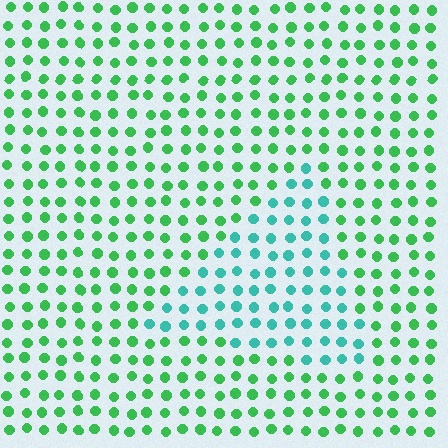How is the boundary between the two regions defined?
The boundary is defined purely by a slight shift in hue (about 41 degrees). Spacing, size, and orientation are identical on both sides.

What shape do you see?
I see a triangle.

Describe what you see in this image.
The image is filled with small green elements in a uniform arrangement. A triangle-shaped region is visible where the elements are tinted to a slightly different hue, forming a subtle color boundary.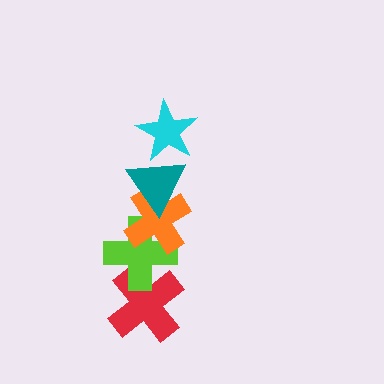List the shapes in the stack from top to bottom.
From top to bottom: the cyan star, the teal triangle, the orange cross, the lime cross, the red cross.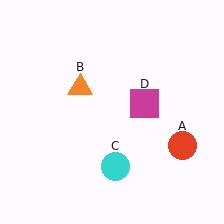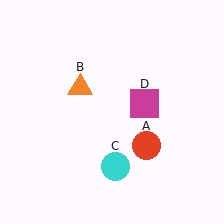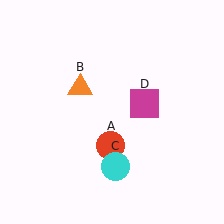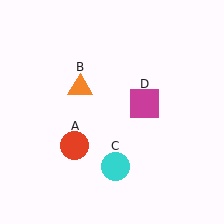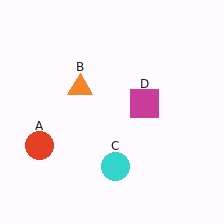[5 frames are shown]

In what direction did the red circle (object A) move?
The red circle (object A) moved left.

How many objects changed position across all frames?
1 object changed position: red circle (object A).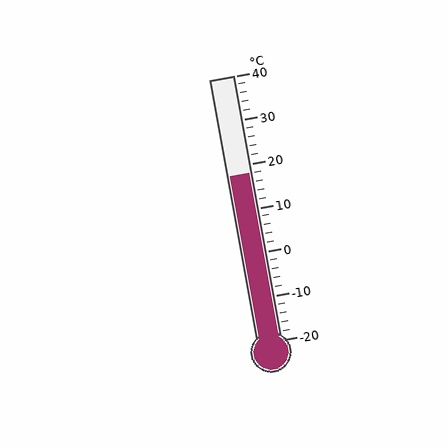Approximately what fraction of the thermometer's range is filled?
The thermometer is filled to approximately 65% of its range.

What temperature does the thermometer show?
The thermometer shows approximately 18°C.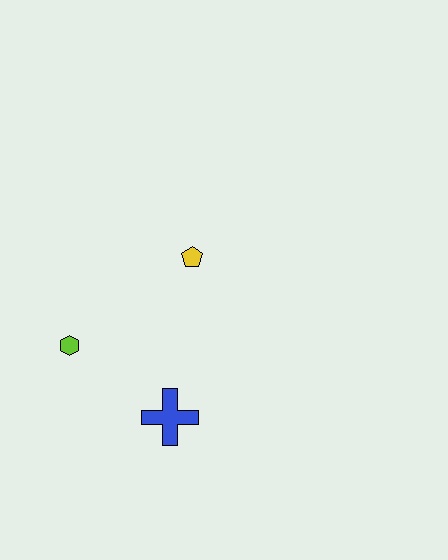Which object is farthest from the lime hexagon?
The yellow pentagon is farthest from the lime hexagon.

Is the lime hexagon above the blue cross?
Yes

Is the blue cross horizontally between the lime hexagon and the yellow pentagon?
Yes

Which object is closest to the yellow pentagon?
The lime hexagon is closest to the yellow pentagon.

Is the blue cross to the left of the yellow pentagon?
Yes